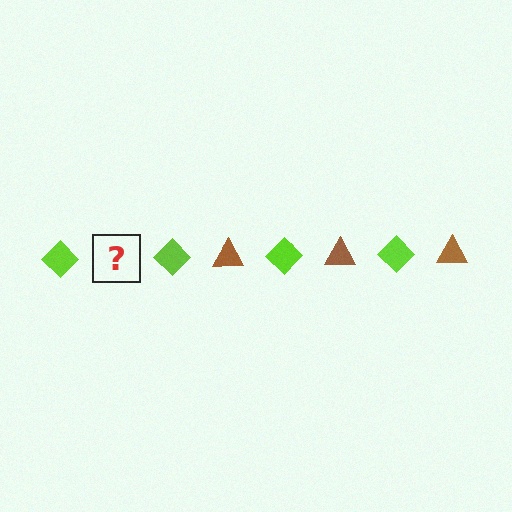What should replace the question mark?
The question mark should be replaced with a brown triangle.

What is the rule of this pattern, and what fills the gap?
The rule is that the pattern alternates between lime diamond and brown triangle. The gap should be filled with a brown triangle.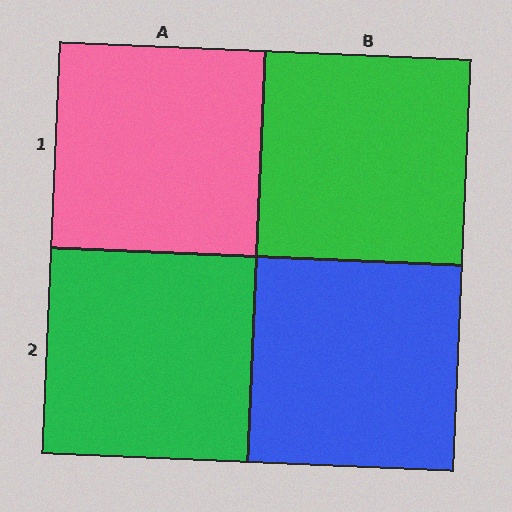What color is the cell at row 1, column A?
Pink.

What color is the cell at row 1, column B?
Green.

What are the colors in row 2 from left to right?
Green, blue.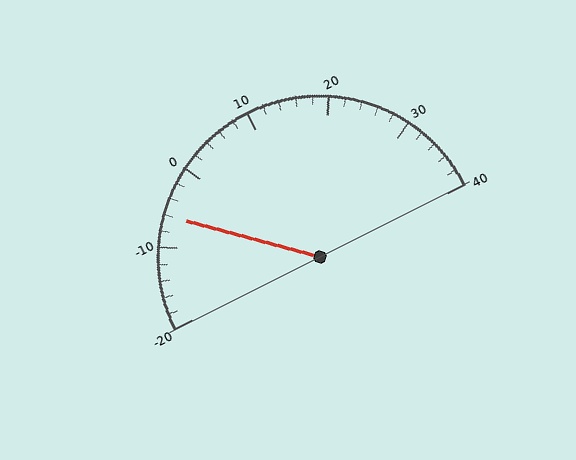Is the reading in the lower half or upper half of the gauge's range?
The reading is in the lower half of the range (-20 to 40).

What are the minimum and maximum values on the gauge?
The gauge ranges from -20 to 40.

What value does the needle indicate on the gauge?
The needle indicates approximately -6.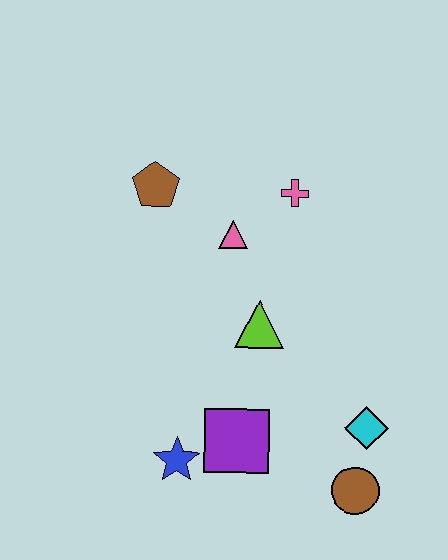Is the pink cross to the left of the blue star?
No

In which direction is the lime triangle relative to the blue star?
The lime triangle is above the blue star.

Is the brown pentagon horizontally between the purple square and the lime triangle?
No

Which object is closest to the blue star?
The purple square is closest to the blue star.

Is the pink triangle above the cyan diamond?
Yes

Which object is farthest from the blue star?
The pink cross is farthest from the blue star.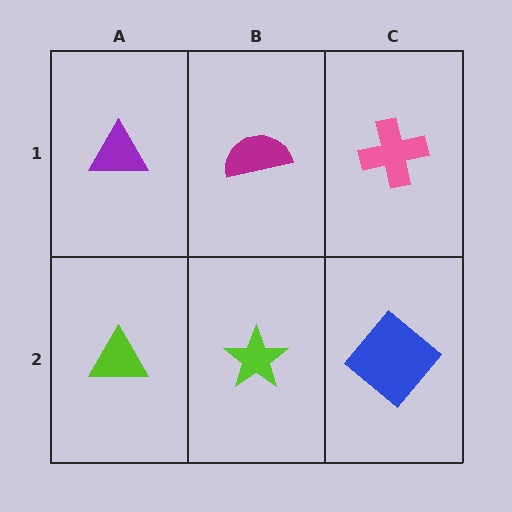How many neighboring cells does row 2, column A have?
2.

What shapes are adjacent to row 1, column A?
A lime triangle (row 2, column A), a magenta semicircle (row 1, column B).